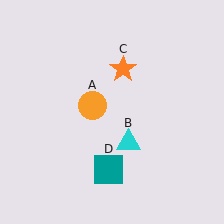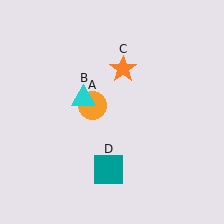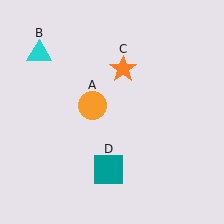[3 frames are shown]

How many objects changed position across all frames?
1 object changed position: cyan triangle (object B).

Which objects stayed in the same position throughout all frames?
Orange circle (object A) and orange star (object C) and teal square (object D) remained stationary.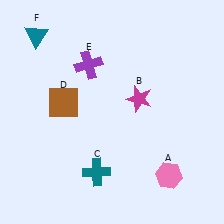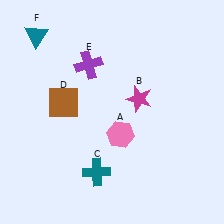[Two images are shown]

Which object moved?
The pink hexagon (A) moved left.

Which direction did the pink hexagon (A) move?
The pink hexagon (A) moved left.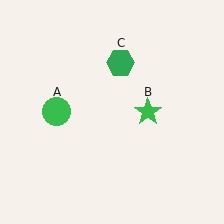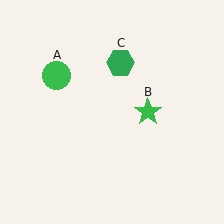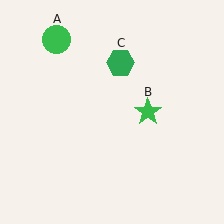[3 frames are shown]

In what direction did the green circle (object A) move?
The green circle (object A) moved up.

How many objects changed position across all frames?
1 object changed position: green circle (object A).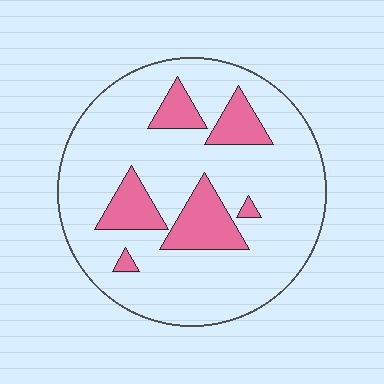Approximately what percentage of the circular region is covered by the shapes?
Approximately 20%.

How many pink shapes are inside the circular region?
6.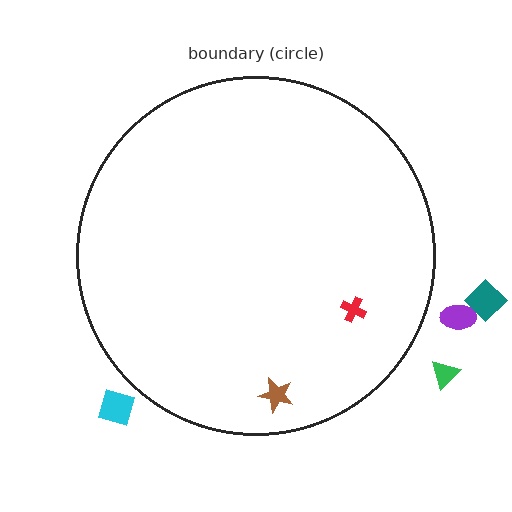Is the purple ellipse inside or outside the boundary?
Outside.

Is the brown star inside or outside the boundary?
Inside.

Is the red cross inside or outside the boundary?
Inside.